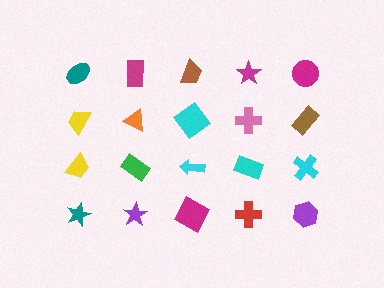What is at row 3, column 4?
A cyan rectangle.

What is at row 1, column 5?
A magenta circle.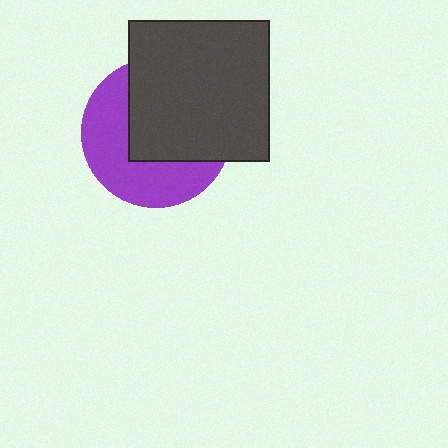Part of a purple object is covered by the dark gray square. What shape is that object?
It is a circle.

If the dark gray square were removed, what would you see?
You would see the complete purple circle.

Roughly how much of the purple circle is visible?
About half of it is visible (roughly 47%).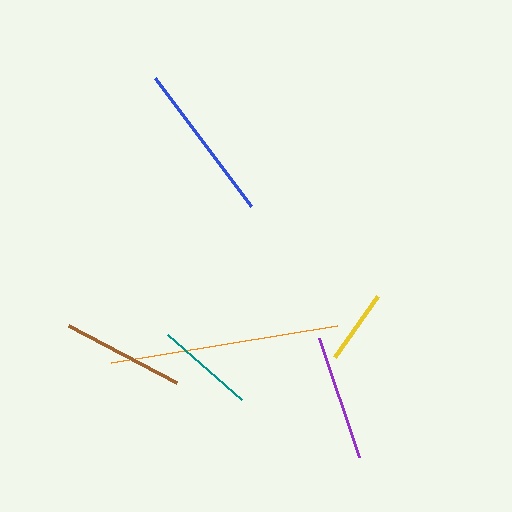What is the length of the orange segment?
The orange segment is approximately 230 pixels long.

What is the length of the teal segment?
The teal segment is approximately 98 pixels long.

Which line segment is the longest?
The orange line is the longest at approximately 230 pixels.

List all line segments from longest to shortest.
From longest to shortest: orange, blue, purple, brown, teal, yellow.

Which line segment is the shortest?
The yellow line is the shortest at approximately 73 pixels.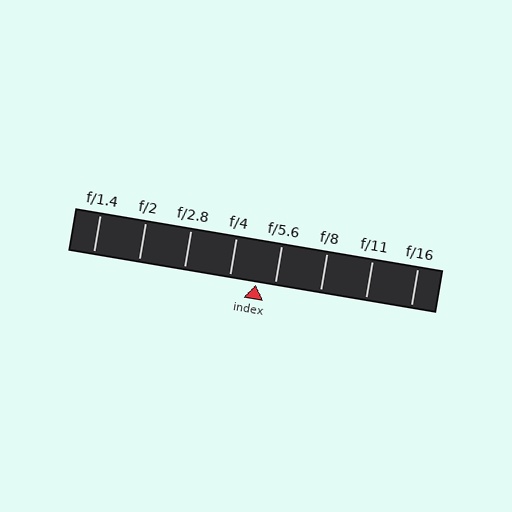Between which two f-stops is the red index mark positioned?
The index mark is between f/4 and f/5.6.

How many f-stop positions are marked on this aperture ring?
There are 8 f-stop positions marked.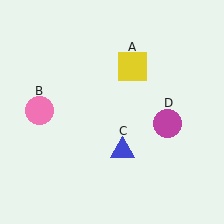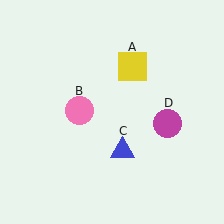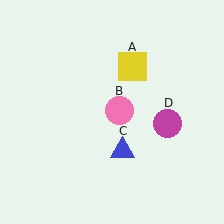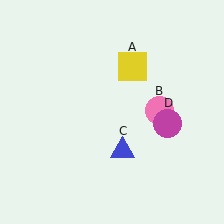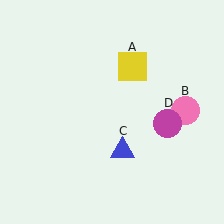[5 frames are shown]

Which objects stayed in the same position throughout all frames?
Yellow square (object A) and blue triangle (object C) and magenta circle (object D) remained stationary.